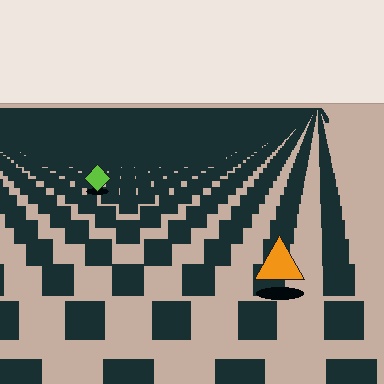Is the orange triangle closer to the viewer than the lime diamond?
Yes. The orange triangle is closer — you can tell from the texture gradient: the ground texture is coarser near it.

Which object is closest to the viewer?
The orange triangle is closest. The texture marks near it are larger and more spread out.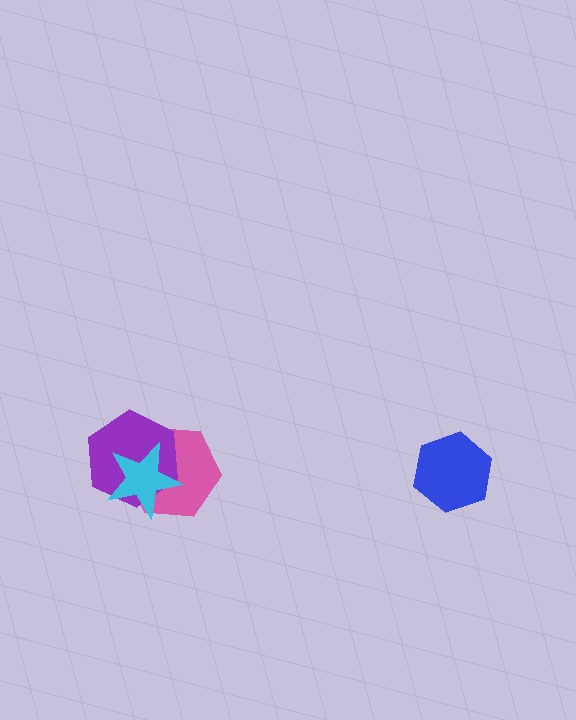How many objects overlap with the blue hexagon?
0 objects overlap with the blue hexagon.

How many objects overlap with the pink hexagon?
2 objects overlap with the pink hexagon.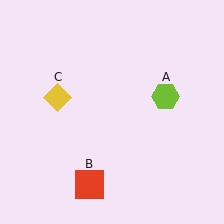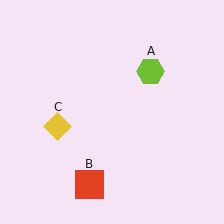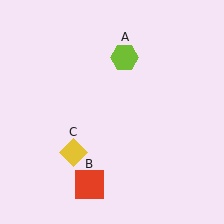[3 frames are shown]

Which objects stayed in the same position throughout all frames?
Red square (object B) remained stationary.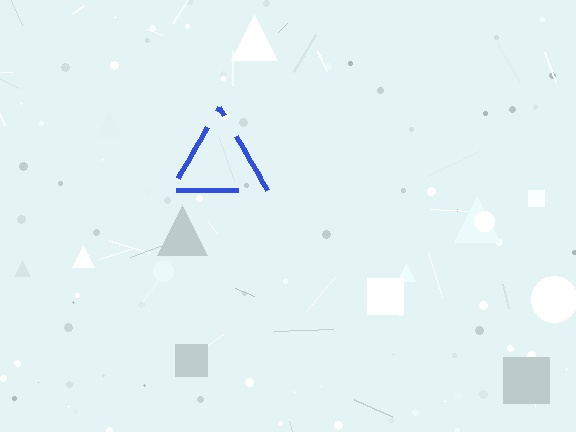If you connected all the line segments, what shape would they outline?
They would outline a triangle.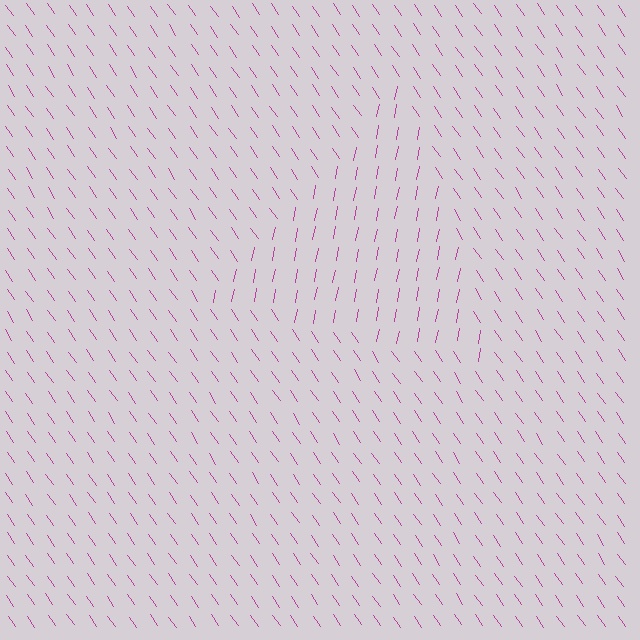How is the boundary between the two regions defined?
The boundary is defined purely by a change in line orientation (approximately 45 degrees difference). All lines are the same color and thickness.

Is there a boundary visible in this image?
Yes, there is a texture boundary formed by a change in line orientation.